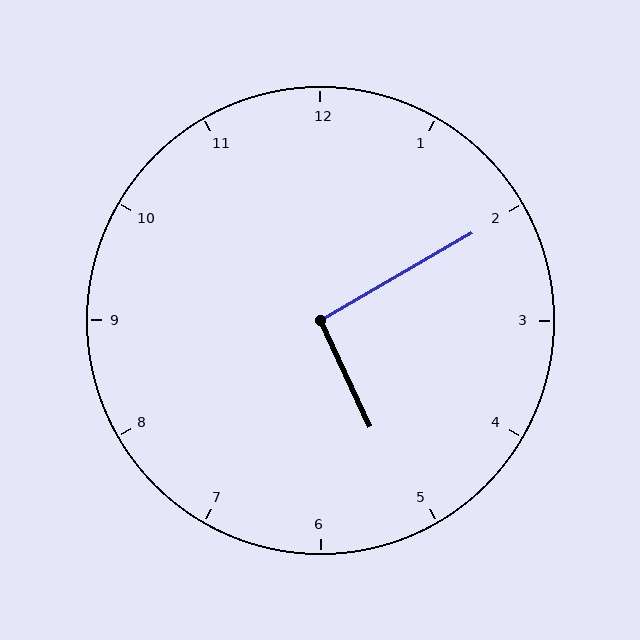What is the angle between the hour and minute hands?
Approximately 95 degrees.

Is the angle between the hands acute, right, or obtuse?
It is right.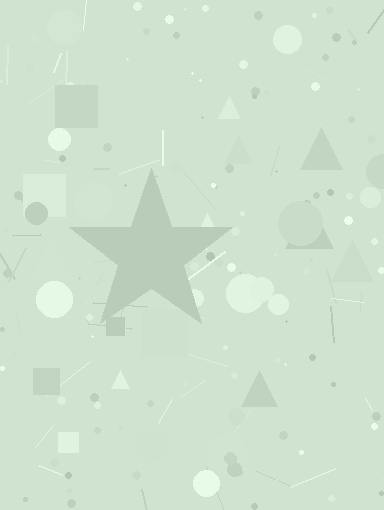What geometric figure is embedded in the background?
A star is embedded in the background.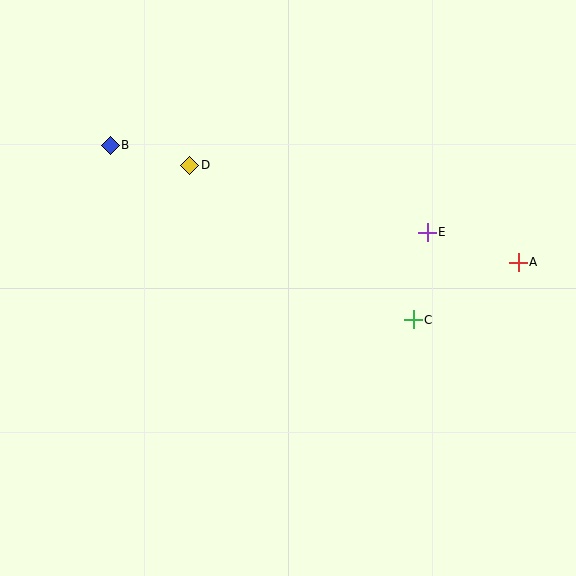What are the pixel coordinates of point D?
Point D is at (190, 165).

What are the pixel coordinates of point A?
Point A is at (518, 262).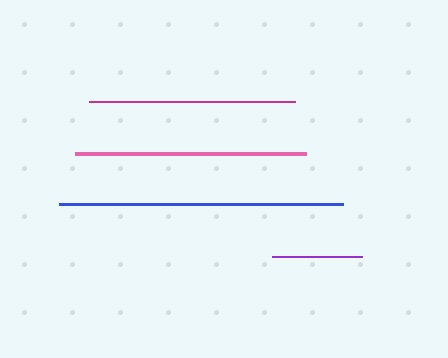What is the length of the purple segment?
The purple segment is approximately 91 pixels long.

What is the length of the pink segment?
The pink segment is approximately 231 pixels long.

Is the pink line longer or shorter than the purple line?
The pink line is longer than the purple line.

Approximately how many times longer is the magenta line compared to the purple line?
The magenta line is approximately 2.3 times the length of the purple line.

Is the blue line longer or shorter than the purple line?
The blue line is longer than the purple line.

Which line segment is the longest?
The blue line is the longest at approximately 284 pixels.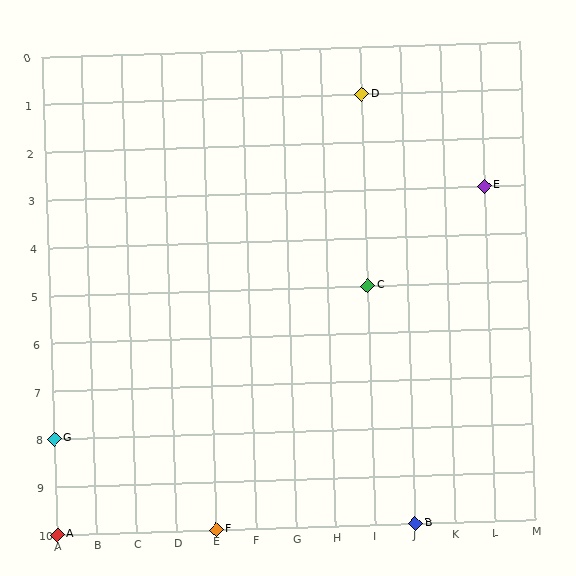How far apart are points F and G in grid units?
Points F and G are 4 columns and 2 rows apart (about 4.5 grid units diagonally).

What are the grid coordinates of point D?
Point D is at grid coordinates (I, 1).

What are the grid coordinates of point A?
Point A is at grid coordinates (A, 10).